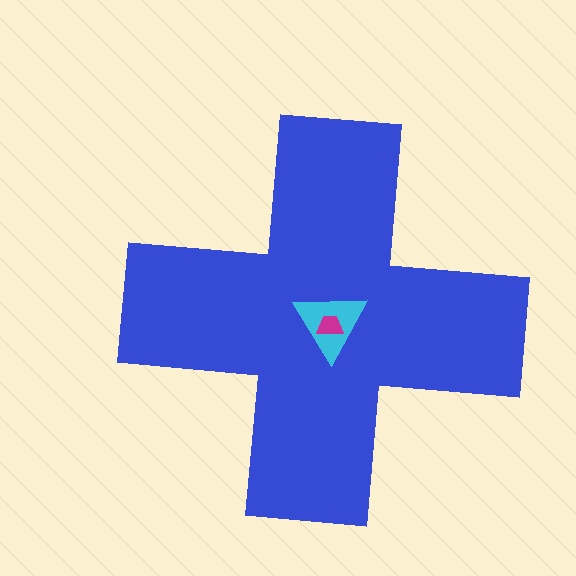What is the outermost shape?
The blue cross.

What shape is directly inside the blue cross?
The cyan triangle.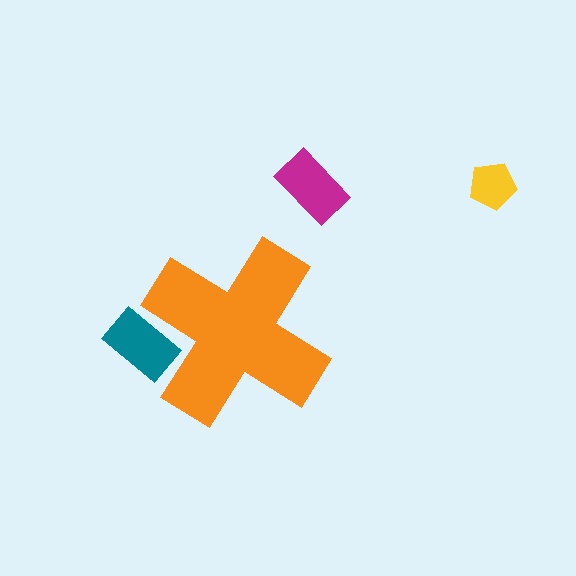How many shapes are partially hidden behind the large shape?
1 shape is partially hidden.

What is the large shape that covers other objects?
An orange cross.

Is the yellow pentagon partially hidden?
No, the yellow pentagon is fully visible.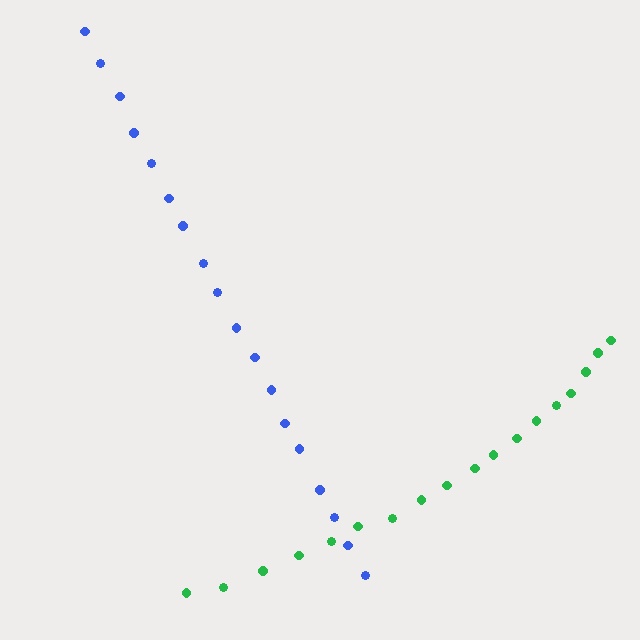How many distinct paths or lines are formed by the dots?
There are 2 distinct paths.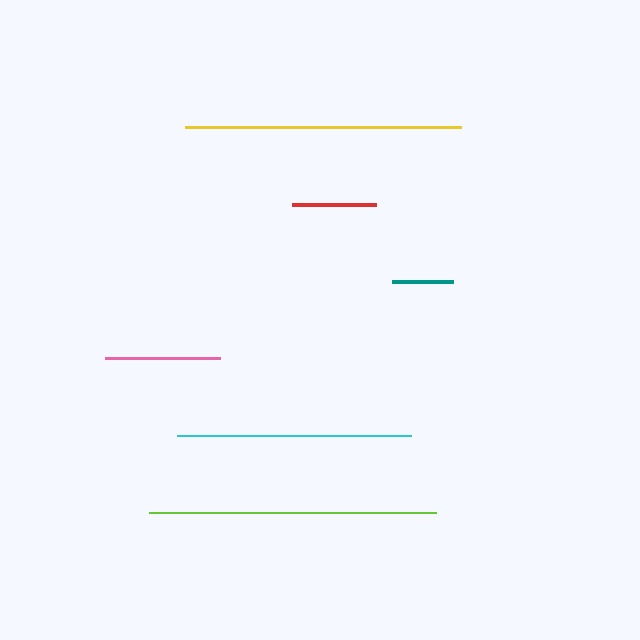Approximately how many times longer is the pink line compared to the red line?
The pink line is approximately 1.4 times the length of the red line.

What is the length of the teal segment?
The teal segment is approximately 61 pixels long.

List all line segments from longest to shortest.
From longest to shortest: lime, yellow, cyan, pink, red, teal.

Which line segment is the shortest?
The teal line is the shortest at approximately 61 pixels.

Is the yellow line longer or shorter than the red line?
The yellow line is longer than the red line.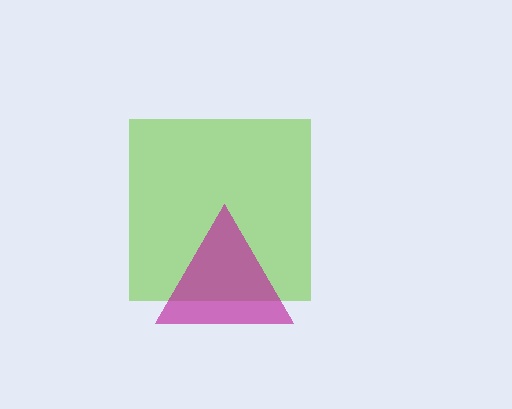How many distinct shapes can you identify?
There are 2 distinct shapes: a lime square, a magenta triangle.